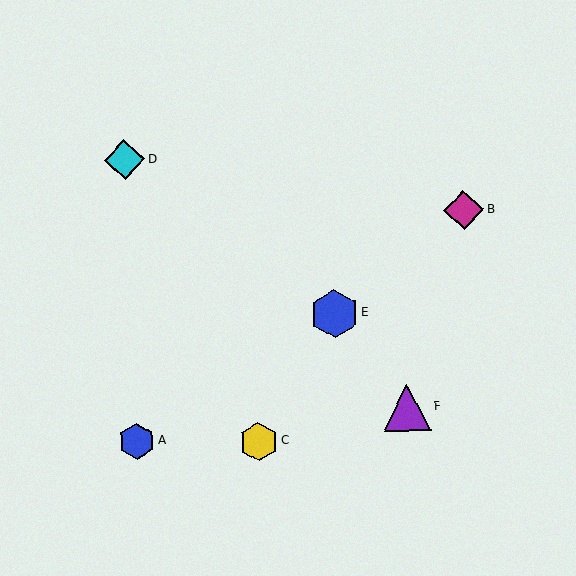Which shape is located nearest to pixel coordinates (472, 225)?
The magenta diamond (labeled B) at (464, 210) is nearest to that location.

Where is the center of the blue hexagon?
The center of the blue hexagon is at (137, 441).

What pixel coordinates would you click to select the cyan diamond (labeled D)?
Click at (124, 160) to select the cyan diamond D.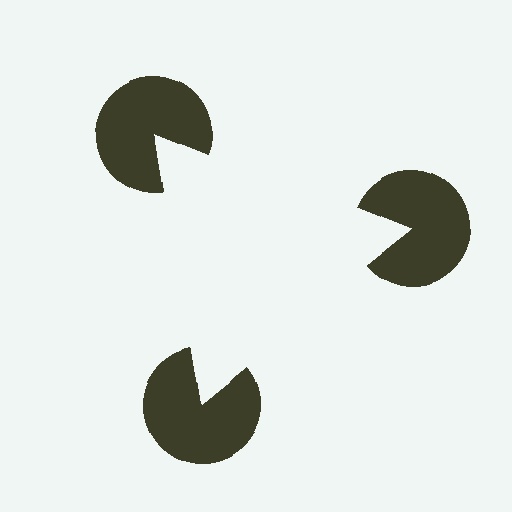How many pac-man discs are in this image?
There are 3 — one at each vertex of the illusory triangle.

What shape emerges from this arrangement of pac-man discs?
An illusory triangle — its edges are inferred from the aligned wedge cuts in the pac-man discs, not physically drawn.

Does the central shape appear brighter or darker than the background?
It typically appears slightly brighter than the background, even though no actual brightness change is drawn.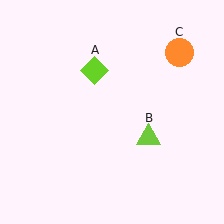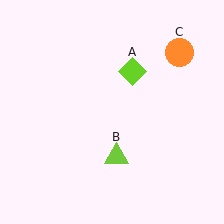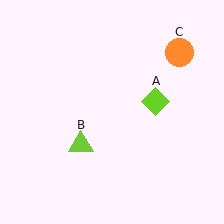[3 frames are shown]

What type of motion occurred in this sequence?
The lime diamond (object A), lime triangle (object B) rotated clockwise around the center of the scene.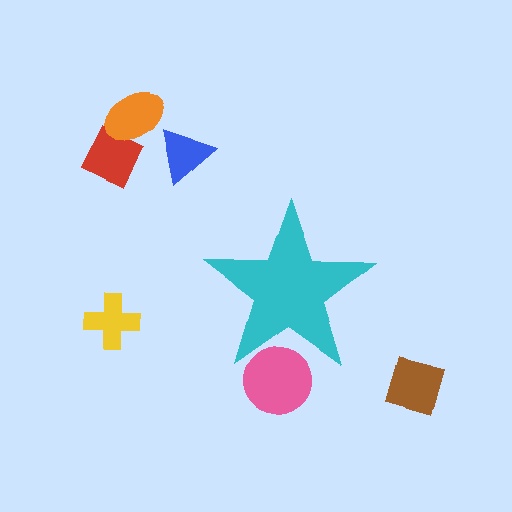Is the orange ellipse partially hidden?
No, the orange ellipse is fully visible.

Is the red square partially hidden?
No, the red square is fully visible.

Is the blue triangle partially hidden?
No, the blue triangle is fully visible.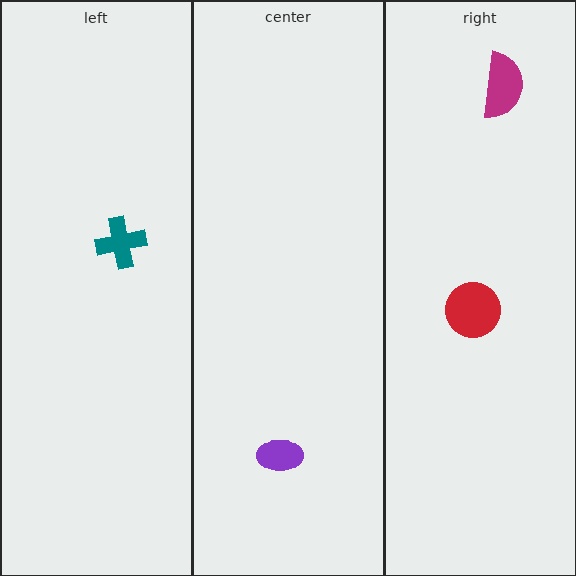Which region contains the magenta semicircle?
The right region.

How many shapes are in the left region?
1.